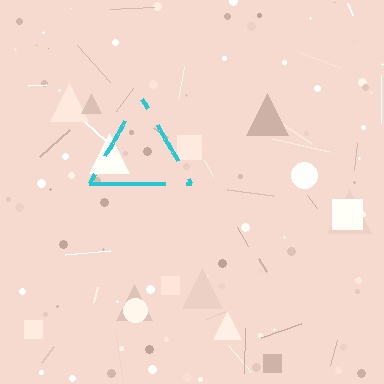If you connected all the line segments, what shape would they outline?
They would outline a triangle.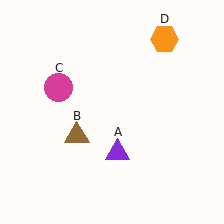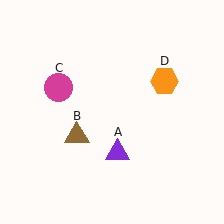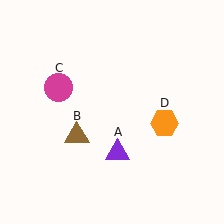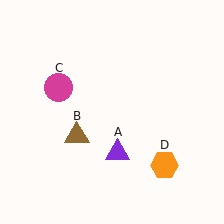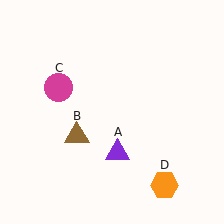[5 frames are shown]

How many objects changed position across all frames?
1 object changed position: orange hexagon (object D).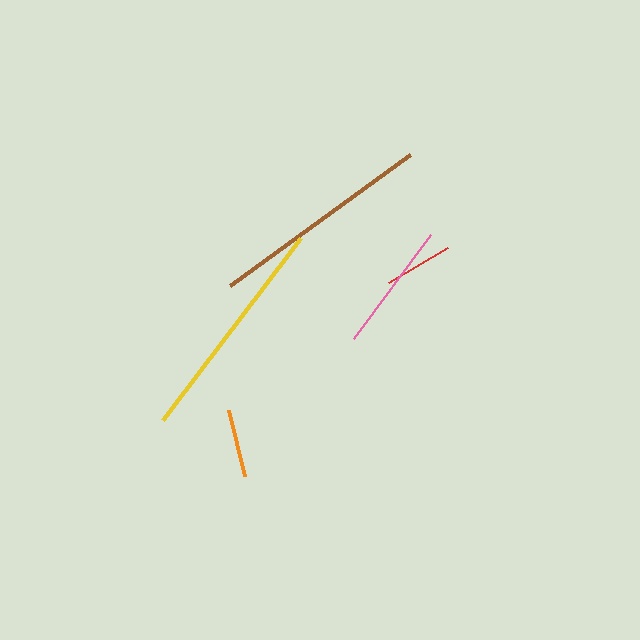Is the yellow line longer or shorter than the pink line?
The yellow line is longer than the pink line.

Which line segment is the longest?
The yellow line is the longest at approximately 228 pixels.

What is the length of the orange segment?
The orange segment is approximately 68 pixels long.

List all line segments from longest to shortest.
From longest to shortest: yellow, brown, pink, red, orange.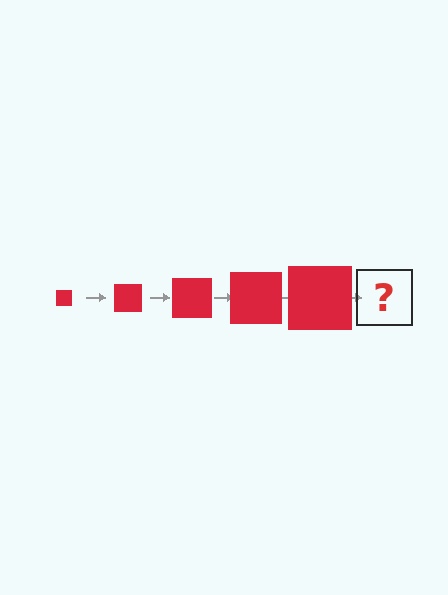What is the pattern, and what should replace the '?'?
The pattern is that the square gets progressively larger each step. The '?' should be a red square, larger than the previous one.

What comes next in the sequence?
The next element should be a red square, larger than the previous one.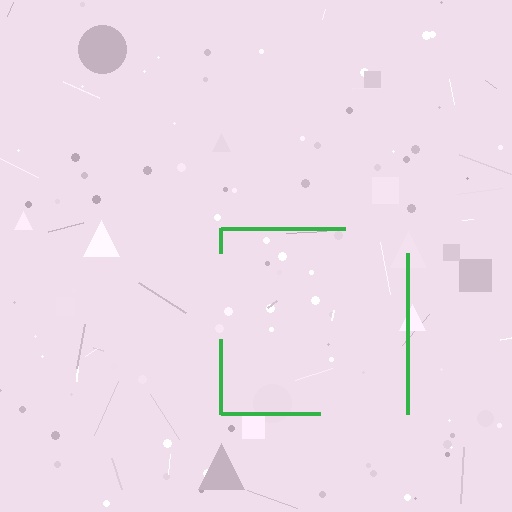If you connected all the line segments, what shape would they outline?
They would outline a square.